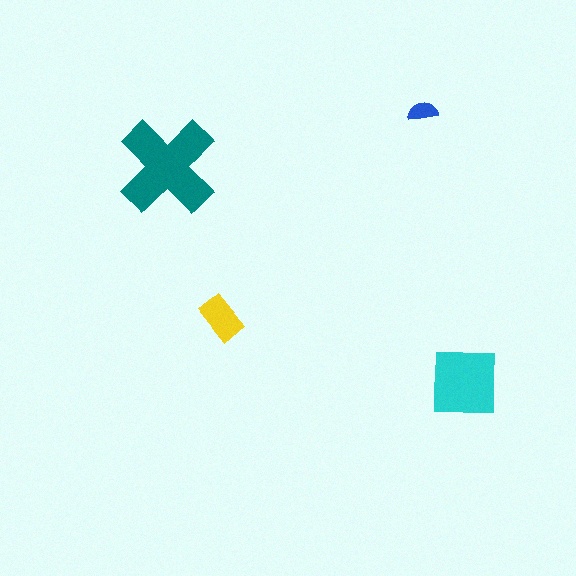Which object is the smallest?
The blue semicircle.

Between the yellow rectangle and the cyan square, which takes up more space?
The cyan square.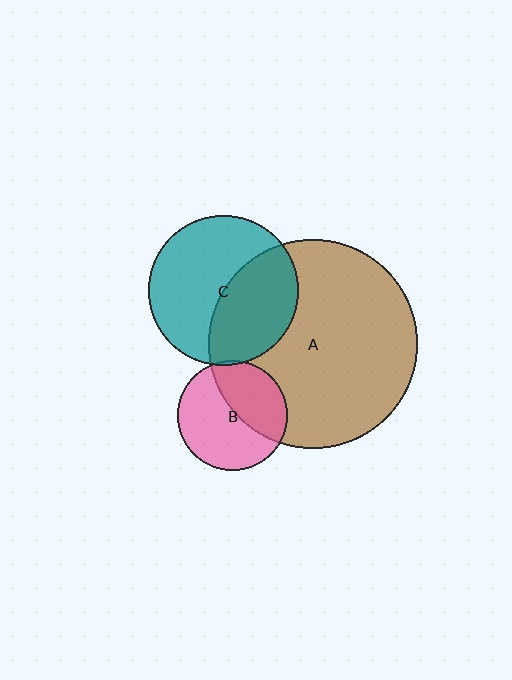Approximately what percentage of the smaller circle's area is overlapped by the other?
Approximately 40%.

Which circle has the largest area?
Circle A (brown).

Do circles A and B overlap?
Yes.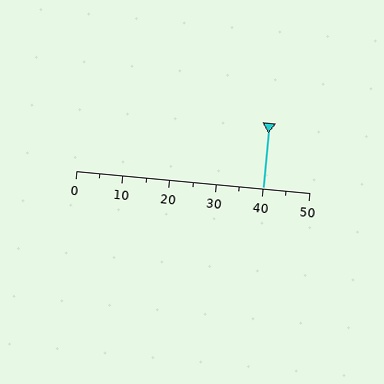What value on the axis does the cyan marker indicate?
The marker indicates approximately 40.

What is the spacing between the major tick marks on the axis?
The major ticks are spaced 10 apart.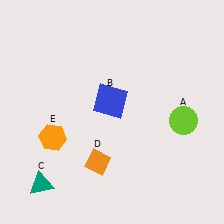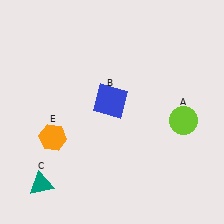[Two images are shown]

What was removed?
The orange diamond (D) was removed in Image 2.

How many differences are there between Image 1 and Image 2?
There is 1 difference between the two images.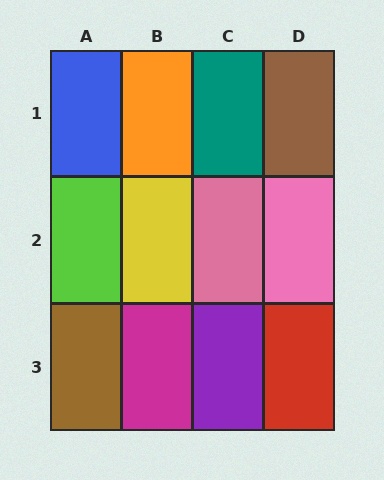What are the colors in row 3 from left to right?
Brown, magenta, purple, red.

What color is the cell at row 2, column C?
Pink.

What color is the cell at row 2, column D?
Pink.